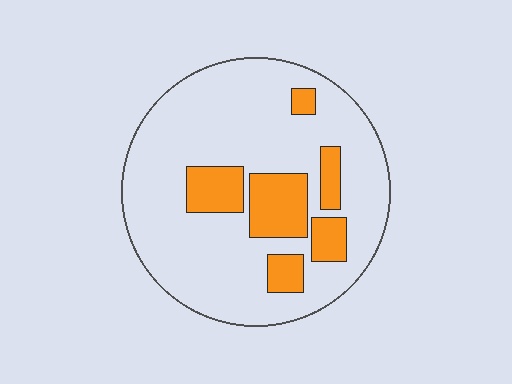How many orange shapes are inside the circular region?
6.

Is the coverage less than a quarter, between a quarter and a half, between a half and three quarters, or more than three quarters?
Less than a quarter.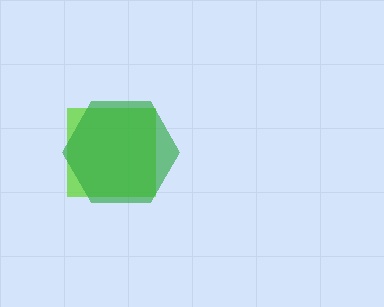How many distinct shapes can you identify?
There are 2 distinct shapes: a lime square, a green hexagon.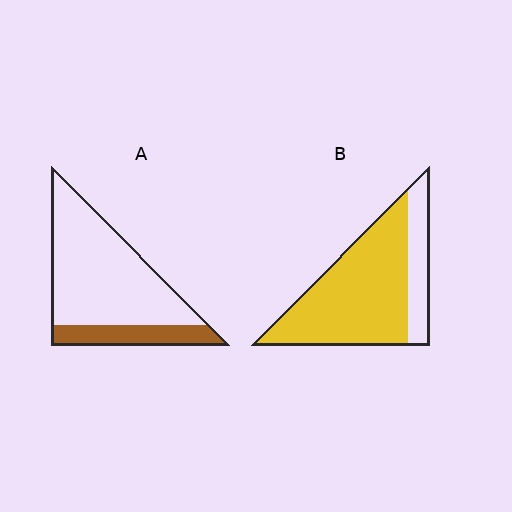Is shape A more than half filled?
No.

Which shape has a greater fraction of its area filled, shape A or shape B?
Shape B.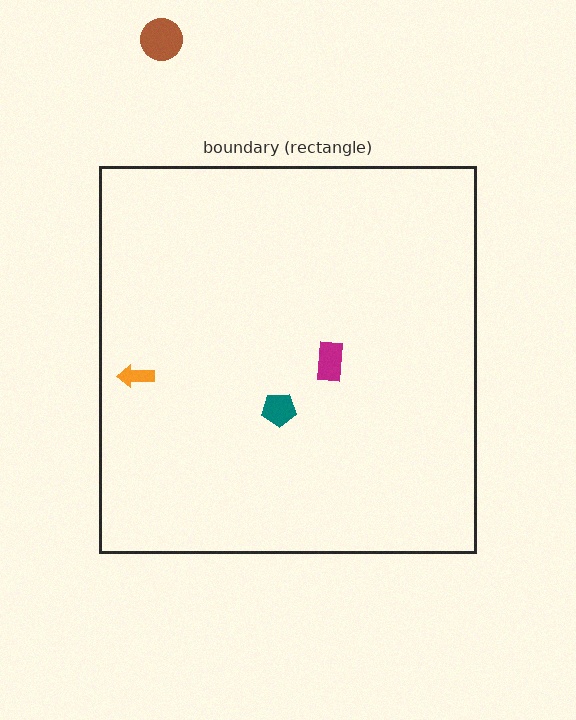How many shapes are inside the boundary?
3 inside, 1 outside.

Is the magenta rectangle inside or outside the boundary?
Inside.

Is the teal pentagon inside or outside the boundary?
Inside.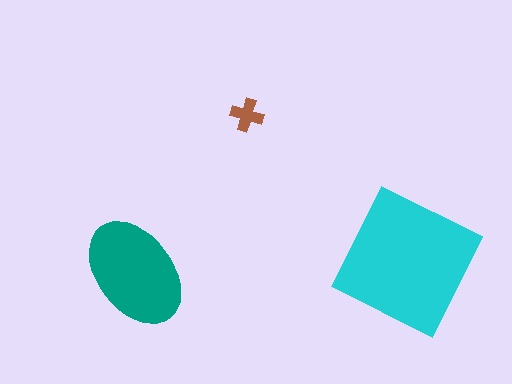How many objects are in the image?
There are 3 objects in the image.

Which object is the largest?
The cyan square.